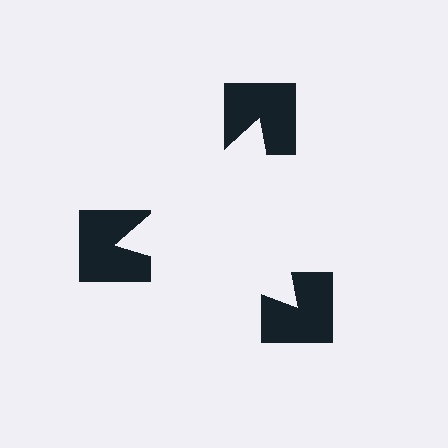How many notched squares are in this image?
There are 3 — one at each vertex of the illusory triangle.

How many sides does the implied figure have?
3 sides.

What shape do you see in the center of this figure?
An illusory triangle — its edges are inferred from the aligned wedge cuts in the notched squares, not physically drawn.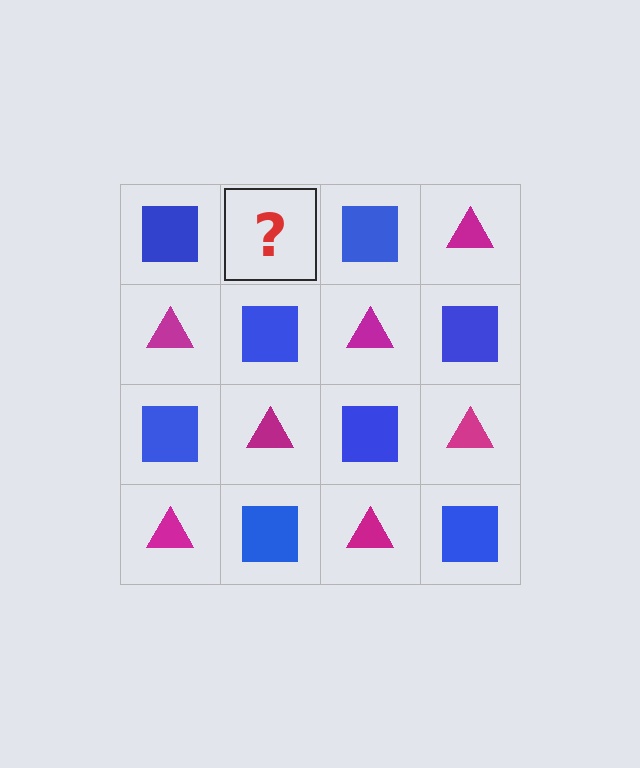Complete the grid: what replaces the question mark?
The question mark should be replaced with a magenta triangle.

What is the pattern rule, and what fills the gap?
The rule is that it alternates blue square and magenta triangle in a checkerboard pattern. The gap should be filled with a magenta triangle.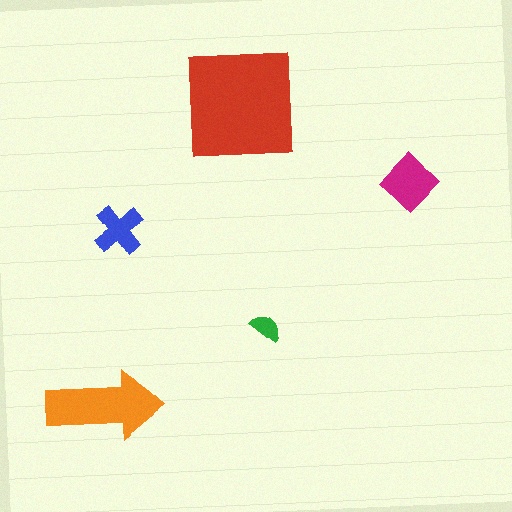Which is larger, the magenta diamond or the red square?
The red square.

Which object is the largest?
The red square.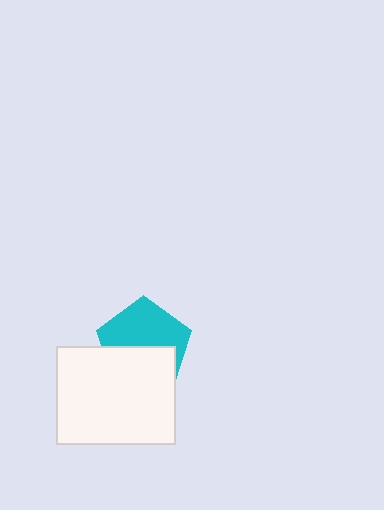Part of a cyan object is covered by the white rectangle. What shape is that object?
It is a pentagon.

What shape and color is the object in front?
The object in front is a white rectangle.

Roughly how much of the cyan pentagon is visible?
About half of it is visible (roughly 53%).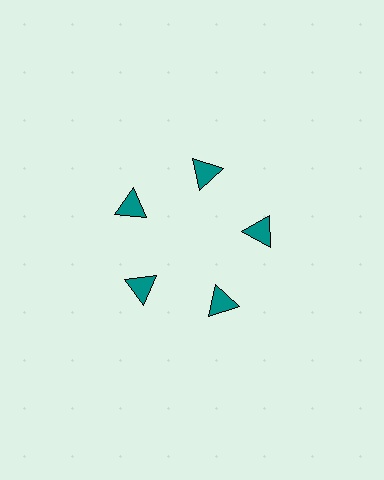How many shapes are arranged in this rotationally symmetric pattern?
There are 5 shapes, arranged in 5 groups of 1.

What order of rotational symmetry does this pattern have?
This pattern has 5-fold rotational symmetry.